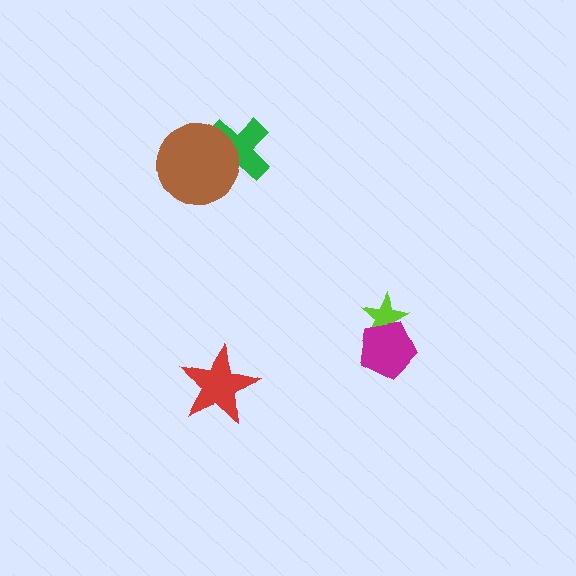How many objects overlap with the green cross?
1 object overlaps with the green cross.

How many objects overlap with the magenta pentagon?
1 object overlaps with the magenta pentagon.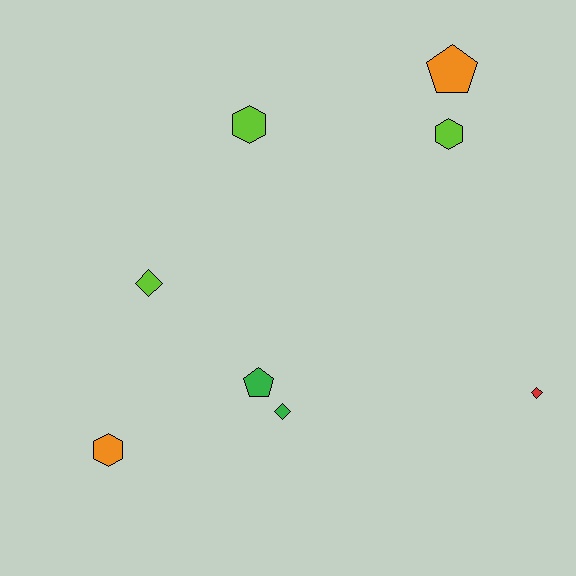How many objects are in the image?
There are 8 objects.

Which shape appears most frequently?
Diamond, with 3 objects.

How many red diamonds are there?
There is 1 red diamond.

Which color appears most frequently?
Lime, with 3 objects.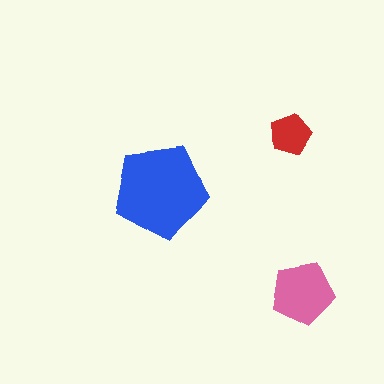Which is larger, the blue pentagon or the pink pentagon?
The blue one.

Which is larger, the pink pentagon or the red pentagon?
The pink one.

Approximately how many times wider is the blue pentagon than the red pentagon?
About 2.5 times wider.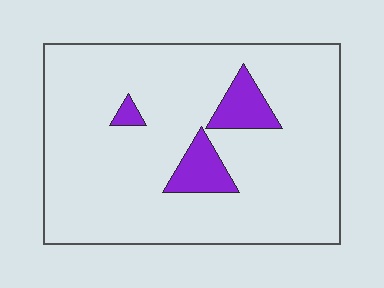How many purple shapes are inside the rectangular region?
3.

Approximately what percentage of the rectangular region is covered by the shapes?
Approximately 10%.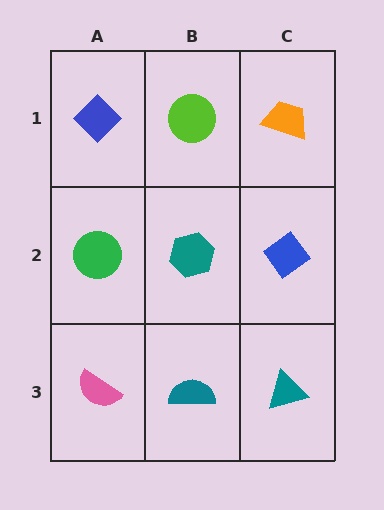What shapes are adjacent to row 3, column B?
A teal hexagon (row 2, column B), a pink semicircle (row 3, column A), a teal triangle (row 3, column C).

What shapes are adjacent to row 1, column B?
A teal hexagon (row 2, column B), a blue diamond (row 1, column A), an orange trapezoid (row 1, column C).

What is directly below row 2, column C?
A teal triangle.